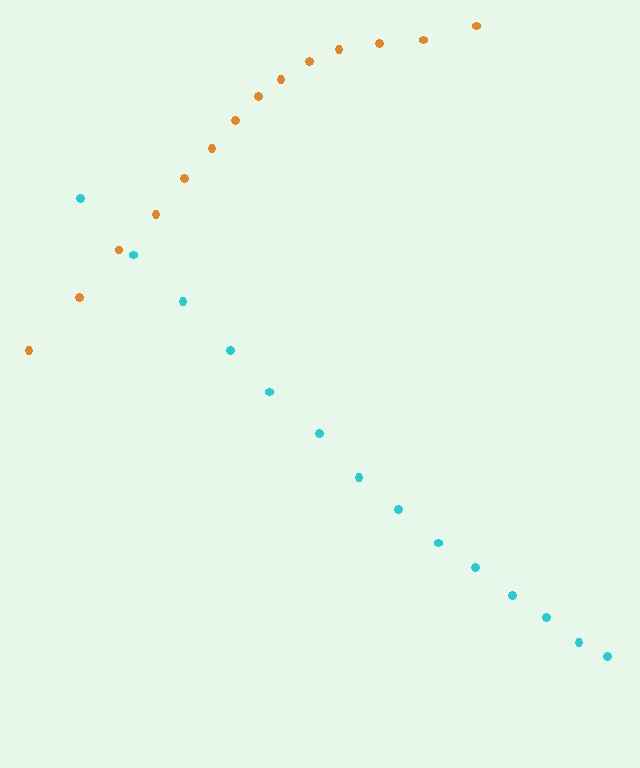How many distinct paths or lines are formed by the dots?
There are 2 distinct paths.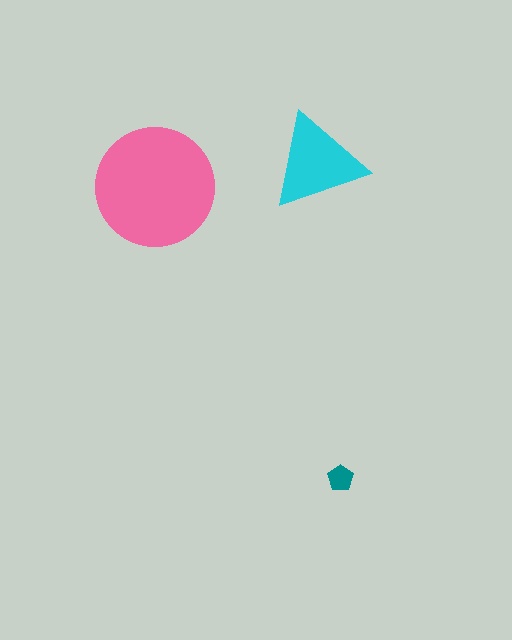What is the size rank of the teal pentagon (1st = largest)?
3rd.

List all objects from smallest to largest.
The teal pentagon, the cyan triangle, the pink circle.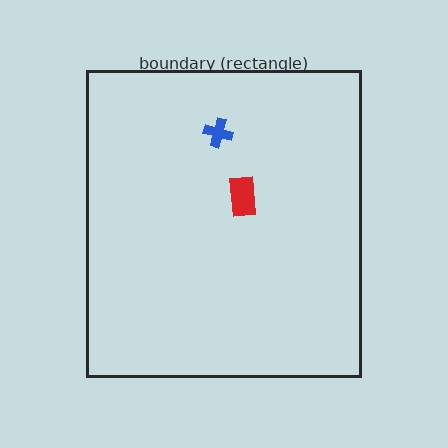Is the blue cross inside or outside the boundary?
Inside.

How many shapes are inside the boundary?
2 inside, 0 outside.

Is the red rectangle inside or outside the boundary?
Inside.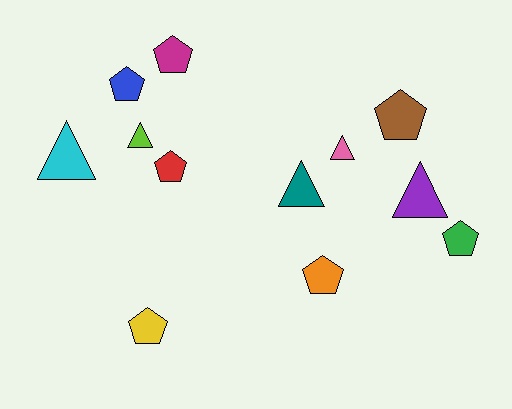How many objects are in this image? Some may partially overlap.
There are 12 objects.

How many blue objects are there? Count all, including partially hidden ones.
There is 1 blue object.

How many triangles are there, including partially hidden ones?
There are 5 triangles.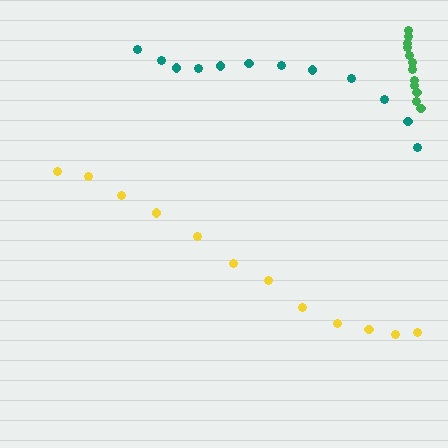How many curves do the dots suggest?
There are 3 distinct paths.